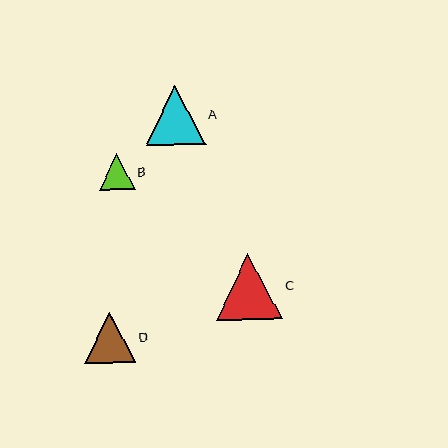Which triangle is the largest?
Triangle C is the largest with a size of approximately 66 pixels.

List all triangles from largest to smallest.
From largest to smallest: C, A, D, B.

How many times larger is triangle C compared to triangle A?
Triangle C is approximately 1.1 times the size of triangle A.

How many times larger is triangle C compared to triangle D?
Triangle C is approximately 1.3 times the size of triangle D.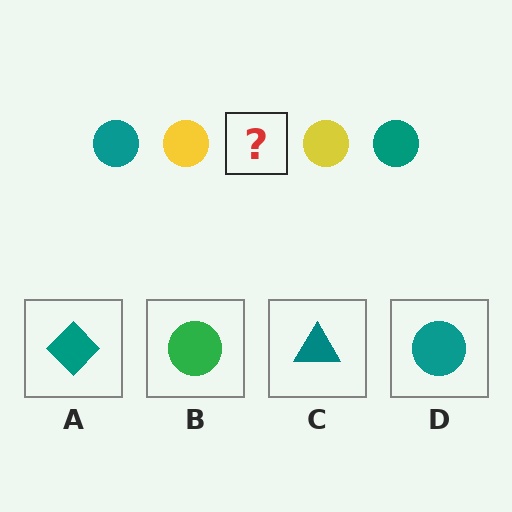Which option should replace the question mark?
Option D.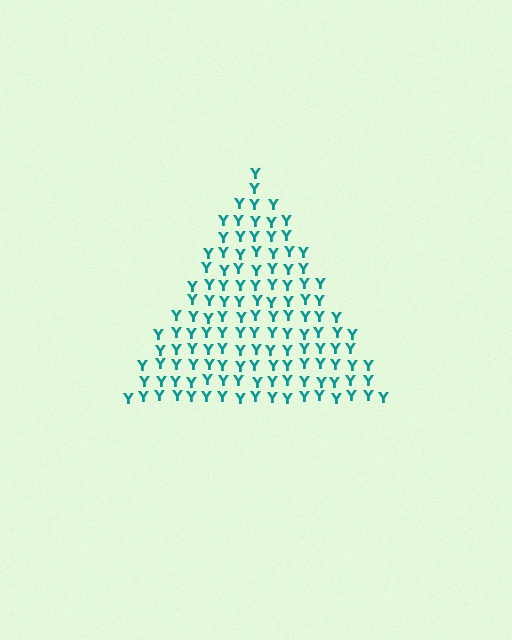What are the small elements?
The small elements are letter Y's.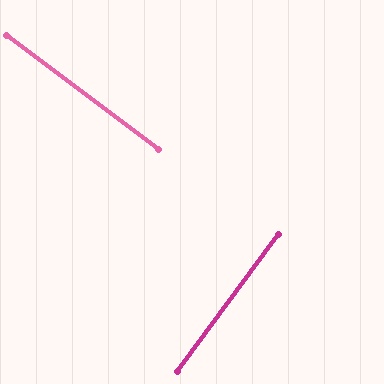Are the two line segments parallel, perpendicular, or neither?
Perpendicular — they meet at approximately 89°.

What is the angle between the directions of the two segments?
Approximately 89 degrees.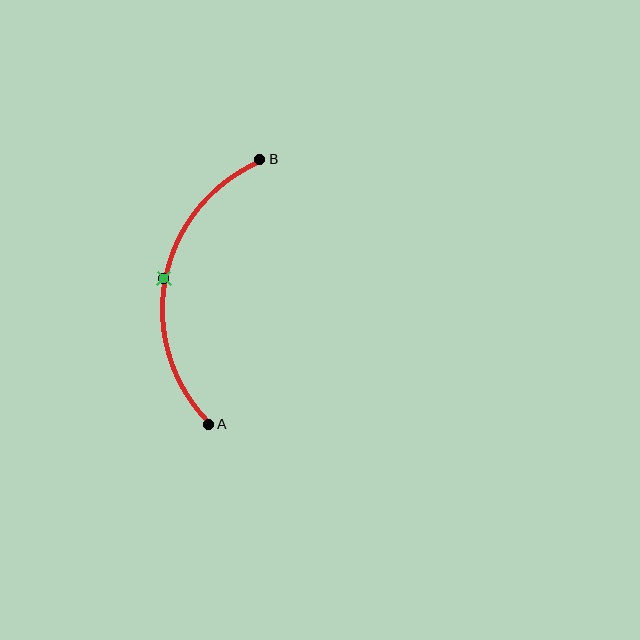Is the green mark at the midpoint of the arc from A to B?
Yes. The green mark lies on the arc at equal arc-length from both A and B — it is the arc midpoint.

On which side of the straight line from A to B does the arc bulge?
The arc bulges to the left of the straight line connecting A and B.